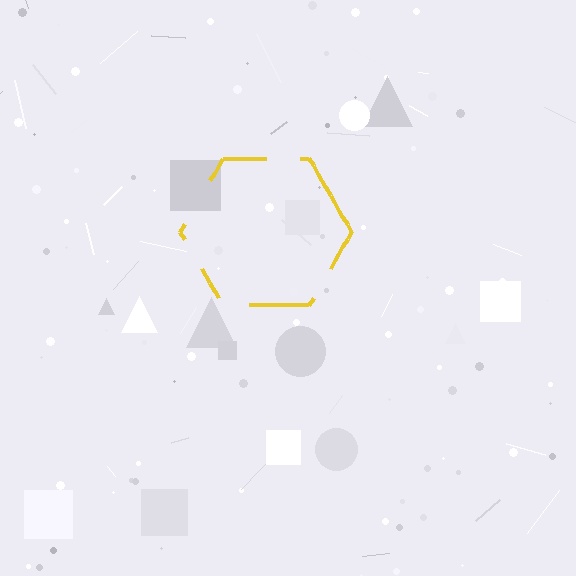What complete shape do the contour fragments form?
The contour fragments form a hexagon.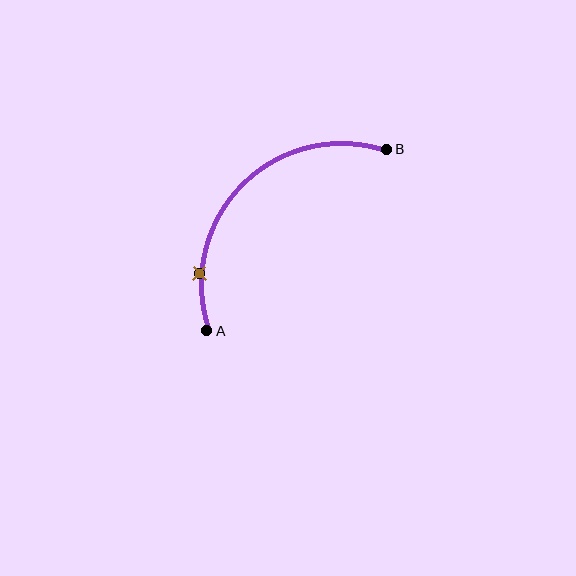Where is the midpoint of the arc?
The arc midpoint is the point on the curve farthest from the straight line joining A and B. It sits above and to the left of that line.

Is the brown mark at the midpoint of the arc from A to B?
No. The brown mark lies on the arc but is closer to endpoint A. The arc midpoint would be at the point on the curve equidistant along the arc from both A and B.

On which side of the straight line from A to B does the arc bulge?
The arc bulges above and to the left of the straight line connecting A and B.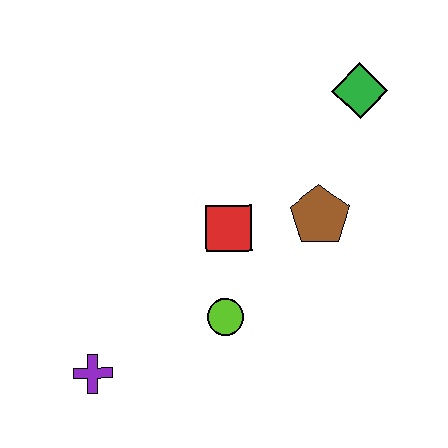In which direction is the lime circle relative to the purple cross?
The lime circle is to the right of the purple cross.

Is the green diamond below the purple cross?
No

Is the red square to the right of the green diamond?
No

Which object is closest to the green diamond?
The brown pentagon is closest to the green diamond.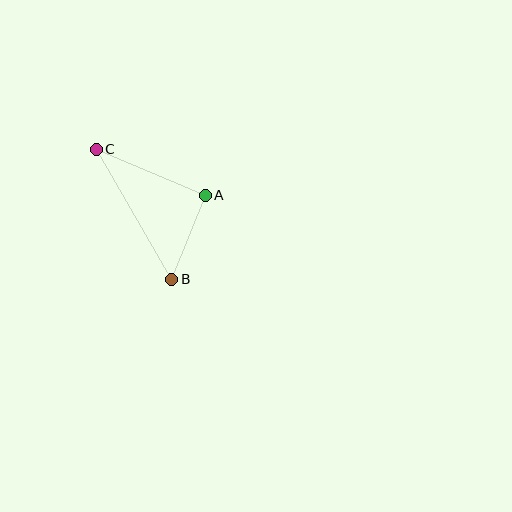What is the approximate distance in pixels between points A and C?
The distance between A and C is approximately 118 pixels.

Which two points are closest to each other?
Points A and B are closest to each other.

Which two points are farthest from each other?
Points B and C are farthest from each other.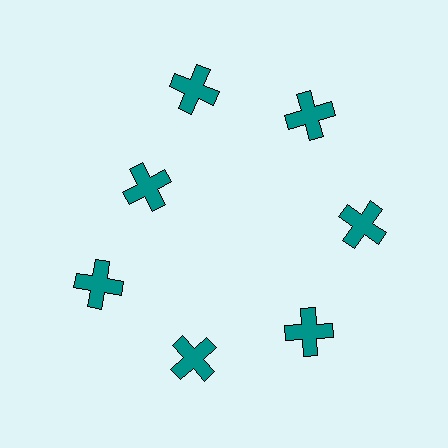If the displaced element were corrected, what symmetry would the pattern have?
It would have 7-fold rotational symmetry — the pattern would map onto itself every 51 degrees.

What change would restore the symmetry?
The symmetry would be restored by moving it outward, back onto the ring so that all 7 crosses sit at equal angles and equal distance from the center.